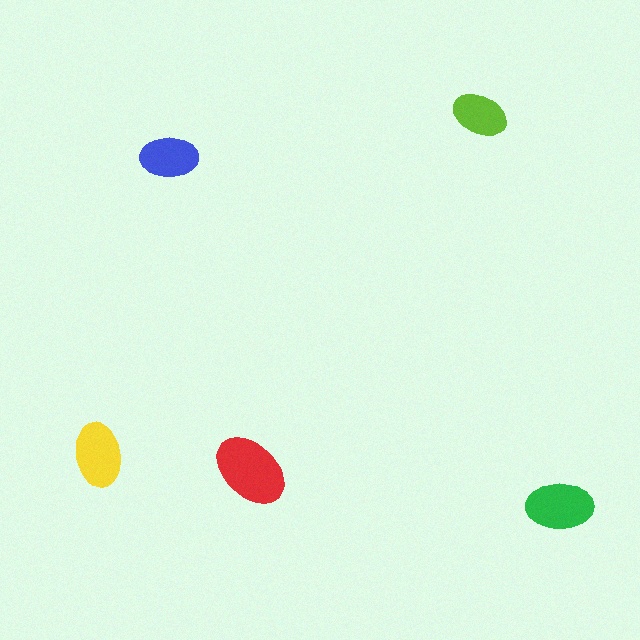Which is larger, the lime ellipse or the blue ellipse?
The blue one.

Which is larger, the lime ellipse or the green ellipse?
The green one.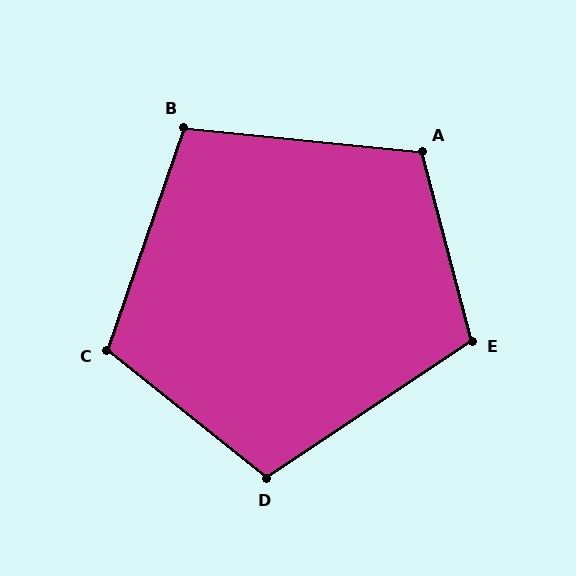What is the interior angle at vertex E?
Approximately 109 degrees (obtuse).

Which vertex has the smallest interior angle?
B, at approximately 103 degrees.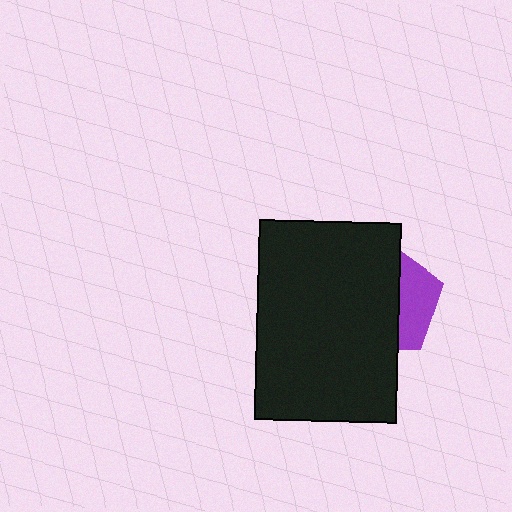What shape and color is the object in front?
The object in front is a black rectangle.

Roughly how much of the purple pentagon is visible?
A small part of it is visible (roughly 33%).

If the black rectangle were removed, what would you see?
You would see the complete purple pentagon.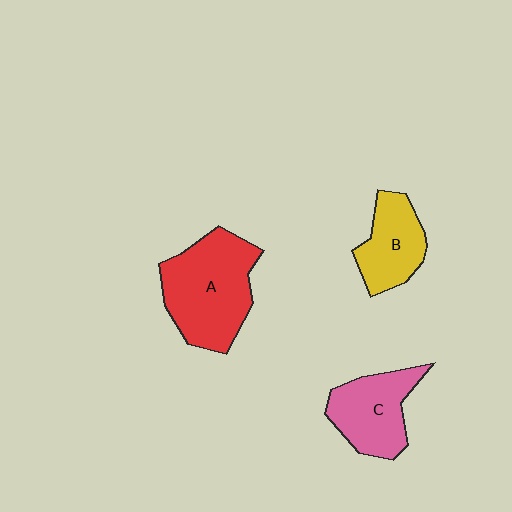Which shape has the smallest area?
Shape B (yellow).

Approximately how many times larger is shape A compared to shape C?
Approximately 1.5 times.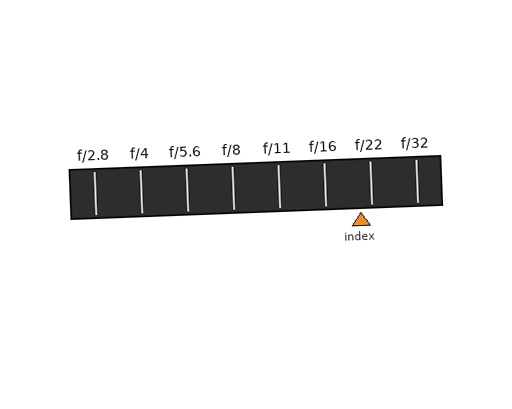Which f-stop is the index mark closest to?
The index mark is closest to f/22.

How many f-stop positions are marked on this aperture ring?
There are 8 f-stop positions marked.